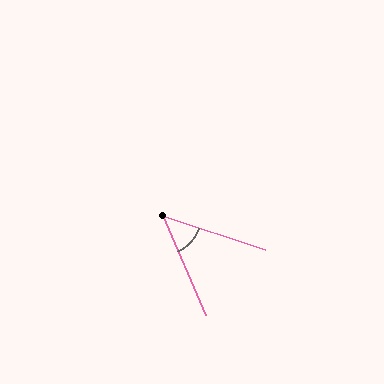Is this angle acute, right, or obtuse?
It is acute.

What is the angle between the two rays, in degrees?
Approximately 49 degrees.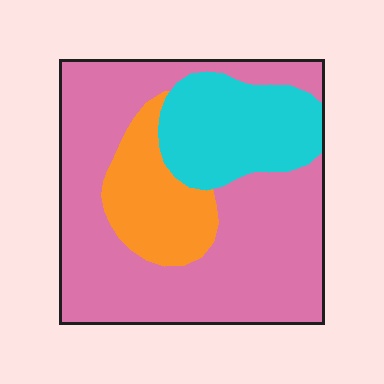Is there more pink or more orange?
Pink.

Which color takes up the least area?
Orange, at roughly 15%.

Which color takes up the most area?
Pink, at roughly 65%.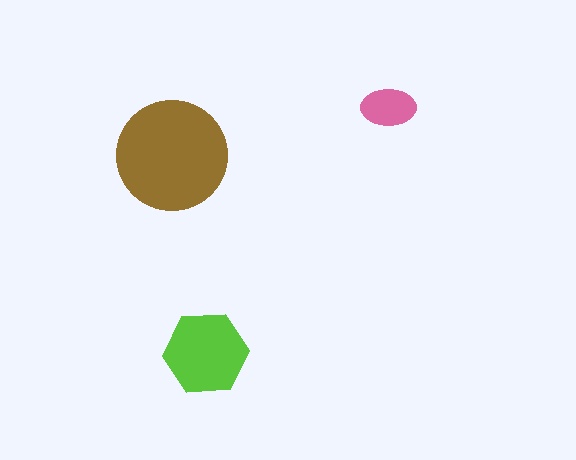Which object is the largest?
The brown circle.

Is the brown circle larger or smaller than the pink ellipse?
Larger.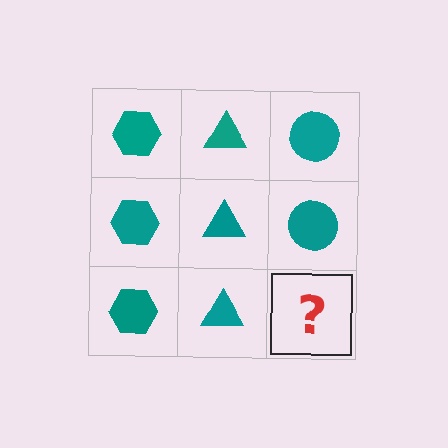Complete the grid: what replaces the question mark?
The question mark should be replaced with a teal circle.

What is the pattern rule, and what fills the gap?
The rule is that each column has a consistent shape. The gap should be filled with a teal circle.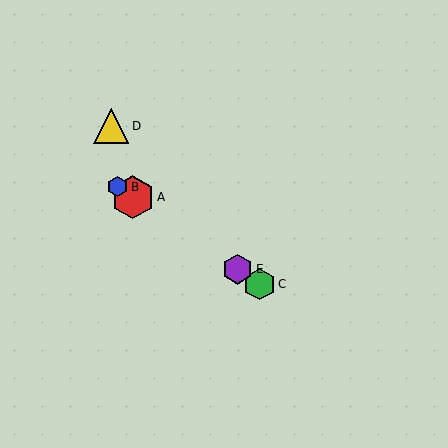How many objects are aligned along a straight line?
4 objects (A, B, C, E) are aligned along a straight line.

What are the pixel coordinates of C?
Object C is at (259, 284).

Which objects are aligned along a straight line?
Objects A, B, C, E are aligned along a straight line.